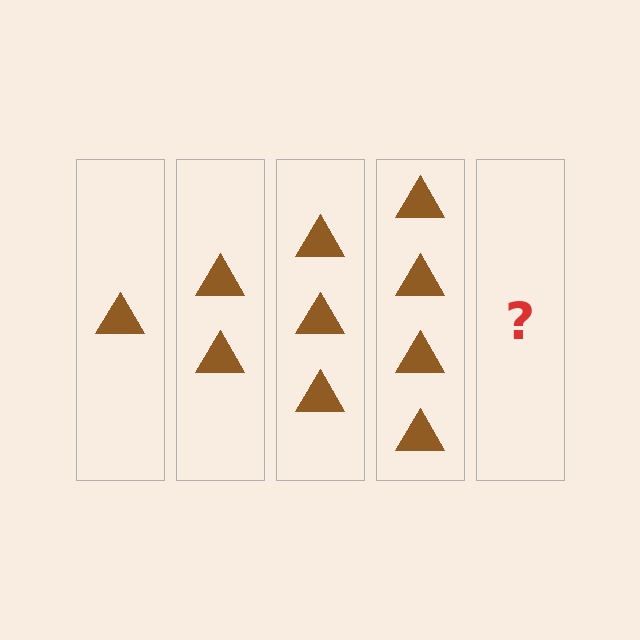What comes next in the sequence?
The next element should be 5 triangles.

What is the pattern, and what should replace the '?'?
The pattern is that each step adds one more triangle. The '?' should be 5 triangles.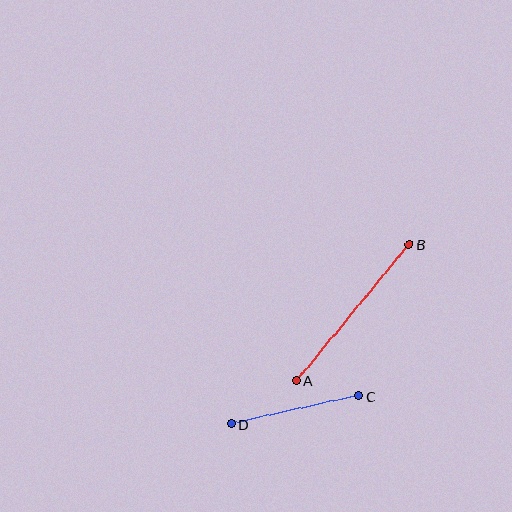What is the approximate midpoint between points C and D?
The midpoint is at approximately (295, 410) pixels.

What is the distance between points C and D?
The distance is approximately 131 pixels.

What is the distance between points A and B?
The distance is approximately 177 pixels.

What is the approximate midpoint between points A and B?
The midpoint is at approximately (353, 313) pixels.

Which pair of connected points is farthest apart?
Points A and B are farthest apart.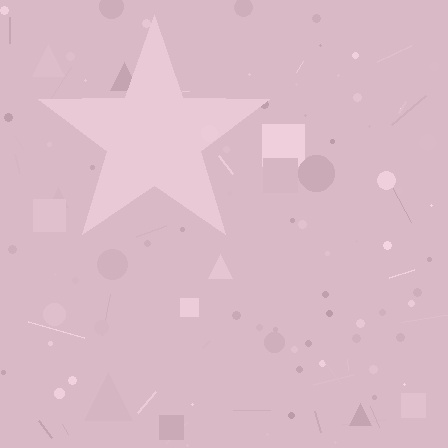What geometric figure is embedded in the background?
A star is embedded in the background.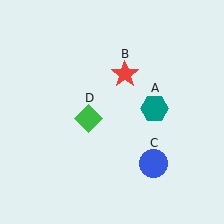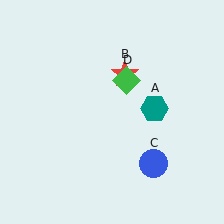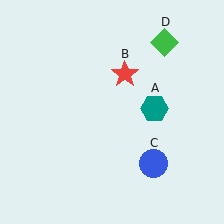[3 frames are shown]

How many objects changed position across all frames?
1 object changed position: green diamond (object D).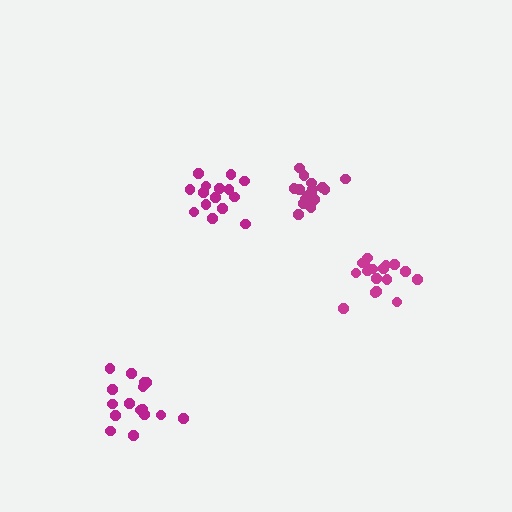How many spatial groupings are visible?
There are 4 spatial groupings.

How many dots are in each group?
Group 1: 17 dots, Group 2: 16 dots, Group 3: 15 dots, Group 4: 16 dots (64 total).